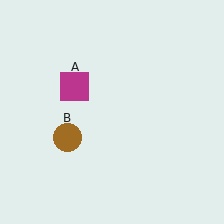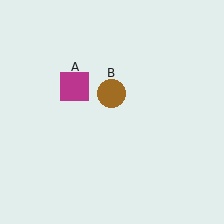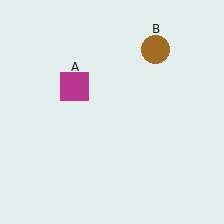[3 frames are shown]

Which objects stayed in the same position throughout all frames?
Magenta square (object A) remained stationary.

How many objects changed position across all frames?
1 object changed position: brown circle (object B).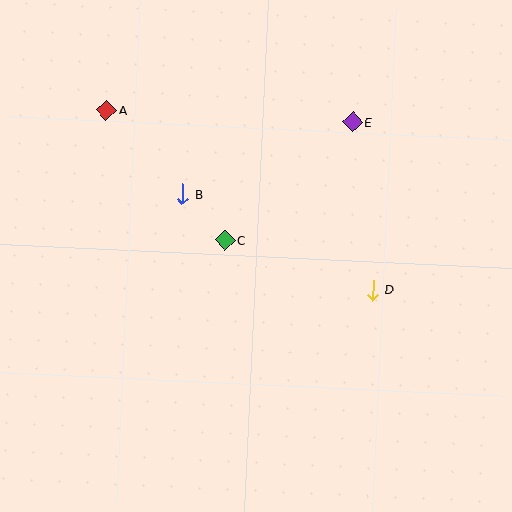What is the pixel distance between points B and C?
The distance between B and C is 63 pixels.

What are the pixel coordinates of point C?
Point C is at (225, 240).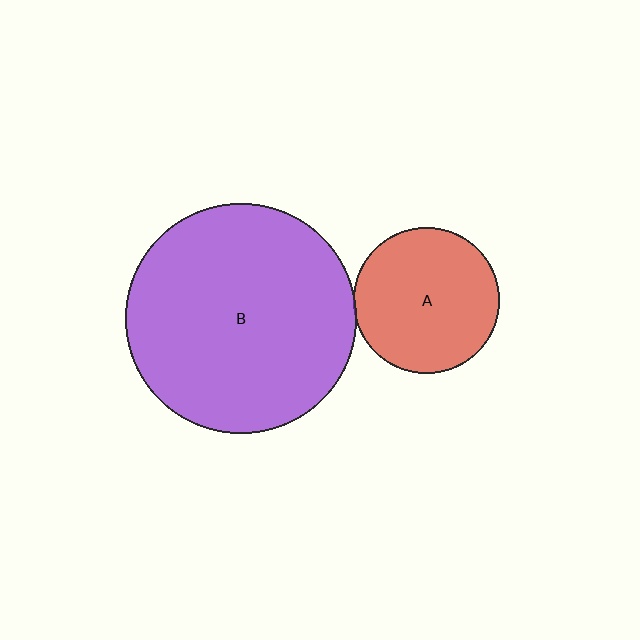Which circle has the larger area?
Circle B (purple).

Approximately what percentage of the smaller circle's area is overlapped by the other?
Approximately 5%.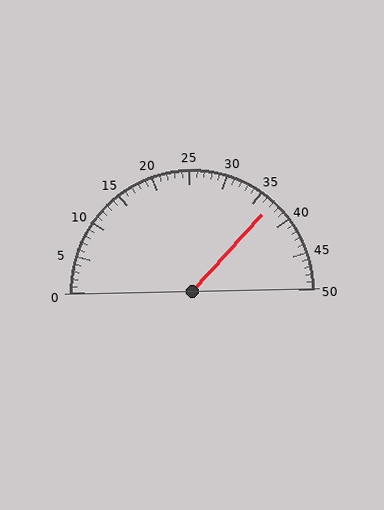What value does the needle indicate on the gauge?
The needle indicates approximately 37.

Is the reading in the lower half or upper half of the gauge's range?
The reading is in the upper half of the range (0 to 50).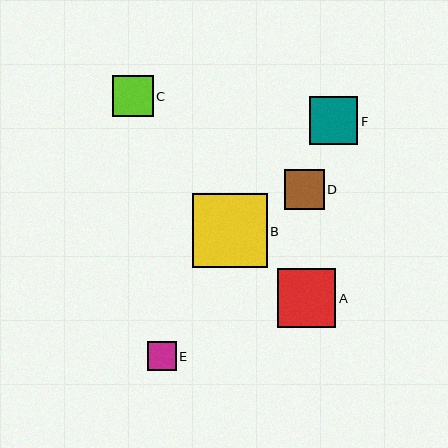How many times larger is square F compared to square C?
Square F is approximately 1.2 times the size of square C.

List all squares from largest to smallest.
From largest to smallest: B, A, F, C, D, E.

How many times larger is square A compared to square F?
Square A is approximately 1.2 times the size of square F.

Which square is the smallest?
Square E is the smallest with a size of approximately 28 pixels.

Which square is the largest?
Square B is the largest with a size of approximately 75 pixels.